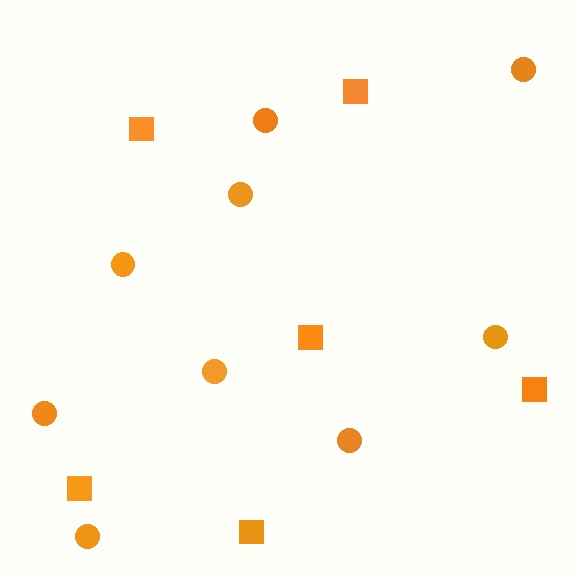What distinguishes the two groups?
There are 2 groups: one group of circles (9) and one group of squares (6).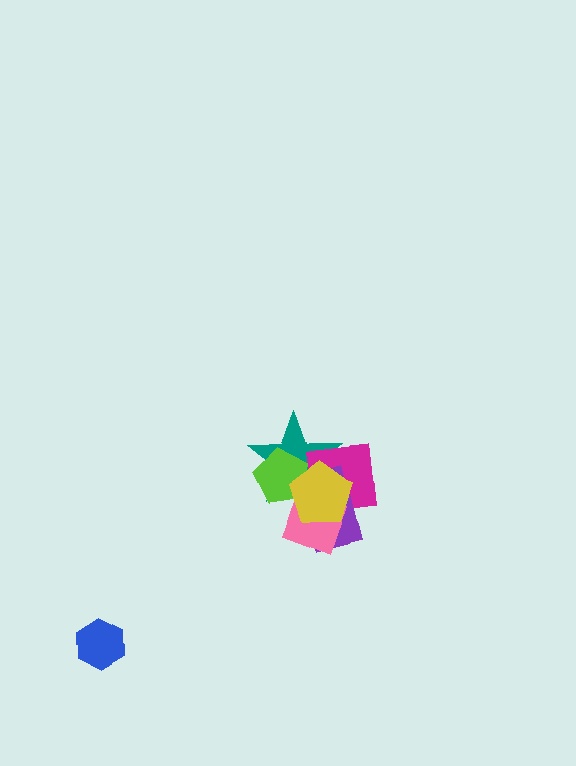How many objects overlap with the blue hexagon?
0 objects overlap with the blue hexagon.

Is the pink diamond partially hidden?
Yes, it is partially covered by another shape.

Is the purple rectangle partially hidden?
Yes, it is partially covered by another shape.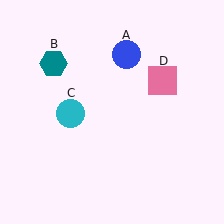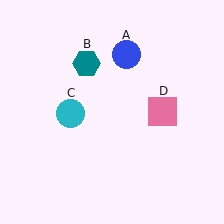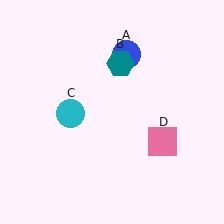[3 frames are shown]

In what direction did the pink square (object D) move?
The pink square (object D) moved down.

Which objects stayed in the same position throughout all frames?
Blue circle (object A) and cyan circle (object C) remained stationary.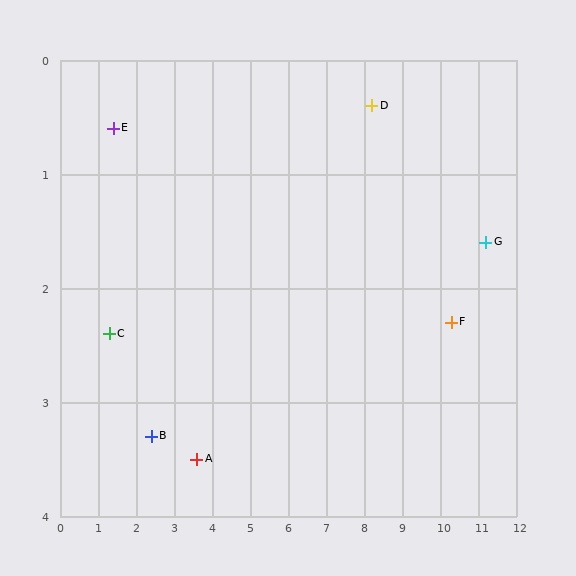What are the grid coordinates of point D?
Point D is at approximately (8.2, 0.4).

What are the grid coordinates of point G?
Point G is at approximately (11.2, 1.6).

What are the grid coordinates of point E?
Point E is at approximately (1.4, 0.6).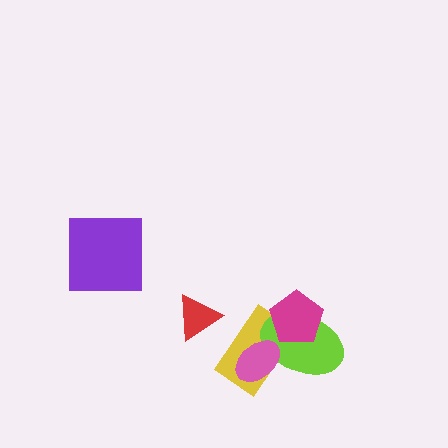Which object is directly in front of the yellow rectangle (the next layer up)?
The lime ellipse is directly in front of the yellow rectangle.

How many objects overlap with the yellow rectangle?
3 objects overlap with the yellow rectangle.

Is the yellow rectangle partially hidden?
Yes, it is partially covered by another shape.